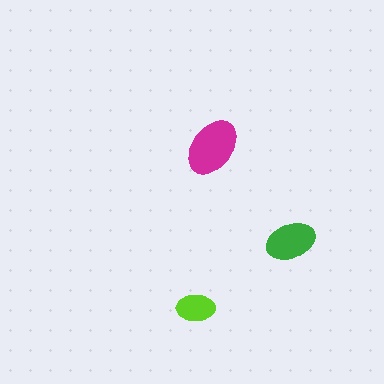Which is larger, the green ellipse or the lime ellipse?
The green one.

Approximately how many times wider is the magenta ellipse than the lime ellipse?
About 1.5 times wider.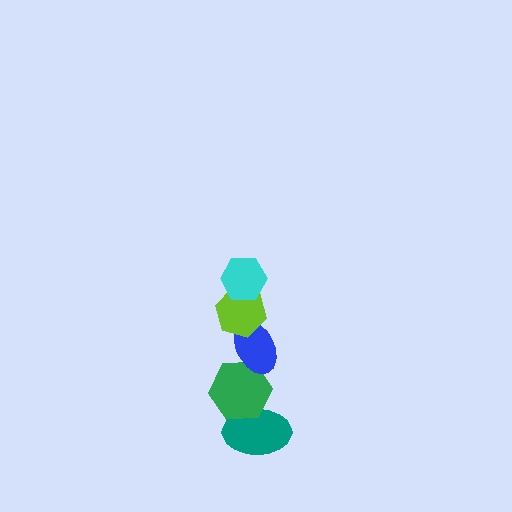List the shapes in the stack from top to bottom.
From top to bottom: the cyan hexagon, the lime hexagon, the blue ellipse, the green hexagon, the teal ellipse.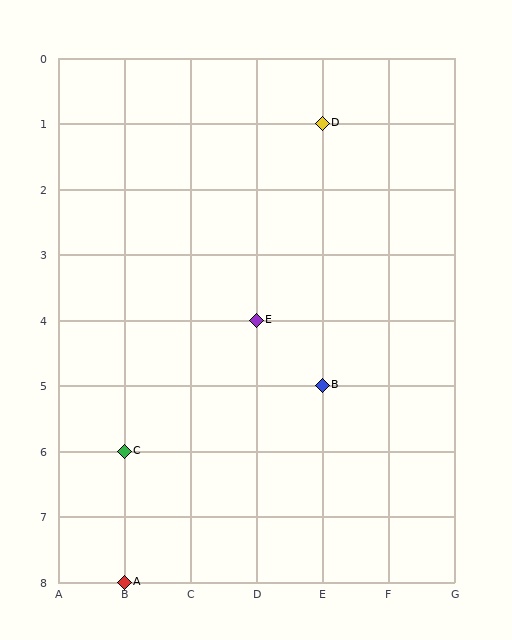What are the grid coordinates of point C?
Point C is at grid coordinates (B, 6).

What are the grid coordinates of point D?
Point D is at grid coordinates (E, 1).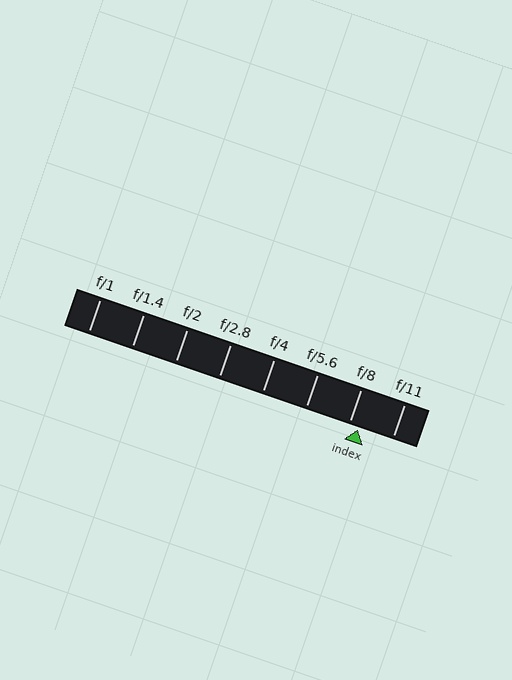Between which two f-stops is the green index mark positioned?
The index mark is between f/8 and f/11.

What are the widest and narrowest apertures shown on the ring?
The widest aperture shown is f/1 and the narrowest is f/11.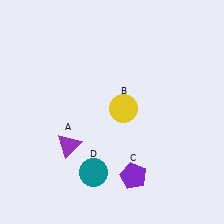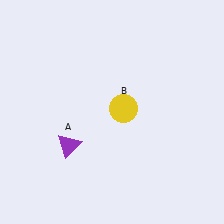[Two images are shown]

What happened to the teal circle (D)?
The teal circle (D) was removed in Image 2. It was in the bottom-left area of Image 1.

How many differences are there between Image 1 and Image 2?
There are 2 differences between the two images.